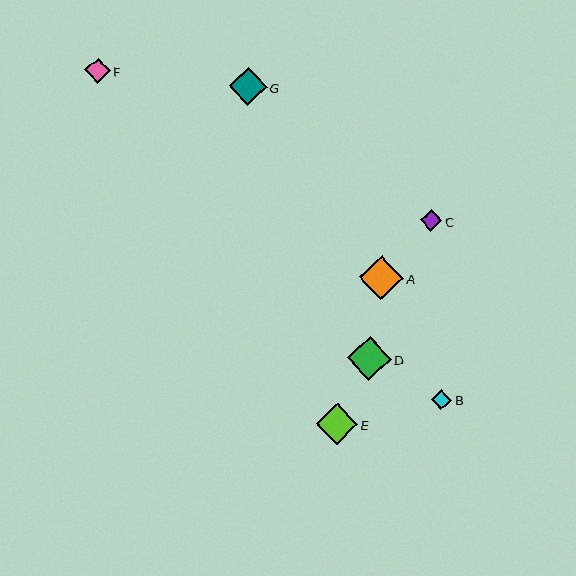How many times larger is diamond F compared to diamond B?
Diamond F is approximately 1.2 times the size of diamond B.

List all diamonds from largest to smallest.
From largest to smallest: D, A, E, G, F, C, B.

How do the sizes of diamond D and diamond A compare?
Diamond D and diamond A are approximately the same size.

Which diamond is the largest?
Diamond D is the largest with a size of approximately 44 pixels.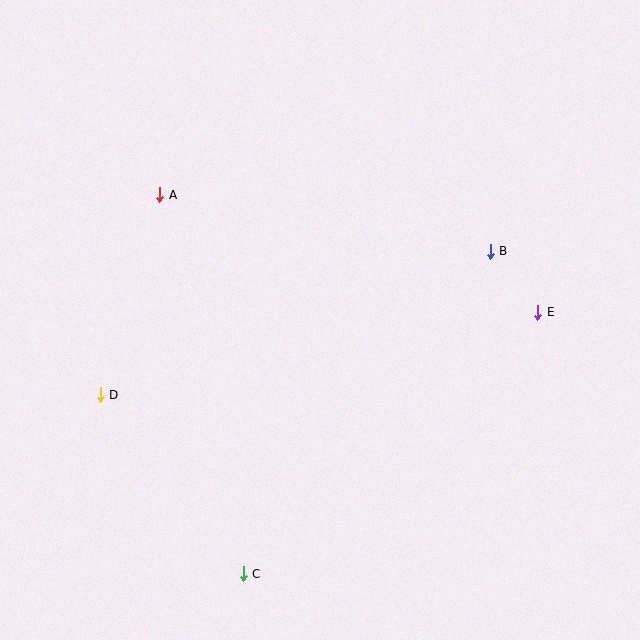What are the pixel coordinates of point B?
Point B is at (490, 251).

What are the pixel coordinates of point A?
Point A is at (160, 195).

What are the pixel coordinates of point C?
Point C is at (243, 574).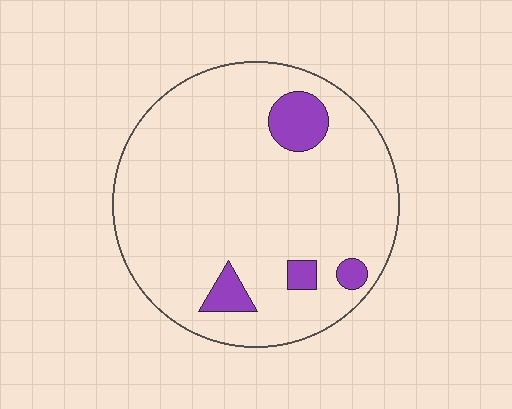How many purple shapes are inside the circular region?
4.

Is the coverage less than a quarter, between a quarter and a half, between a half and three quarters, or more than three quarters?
Less than a quarter.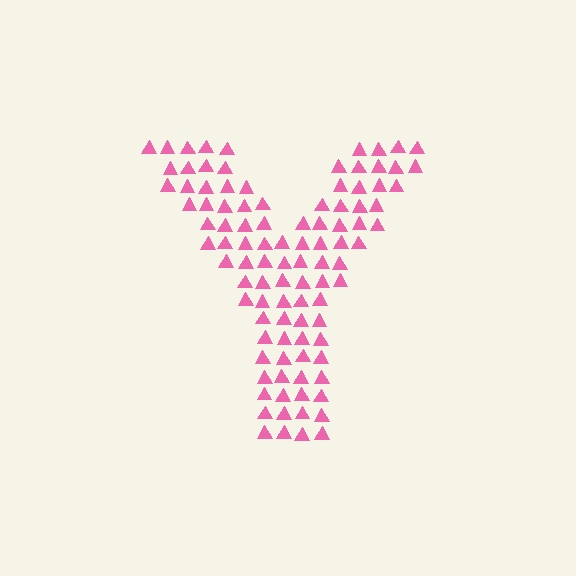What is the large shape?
The large shape is the letter Y.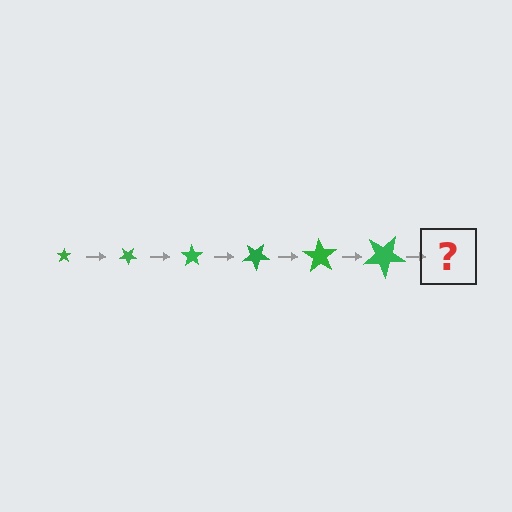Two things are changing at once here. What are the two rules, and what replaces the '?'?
The two rules are that the star grows larger each step and it rotates 35 degrees each step. The '?' should be a star, larger than the previous one and rotated 210 degrees from the start.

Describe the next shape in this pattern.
It should be a star, larger than the previous one and rotated 210 degrees from the start.